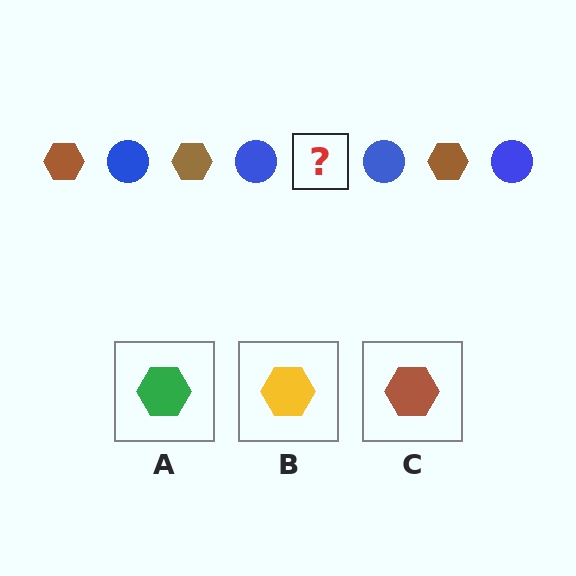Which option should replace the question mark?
Option C.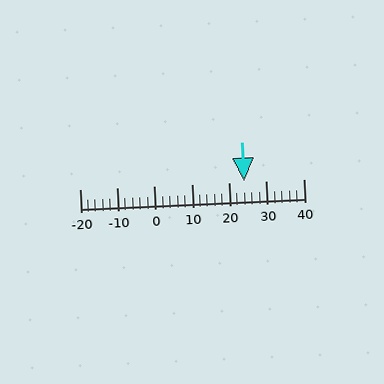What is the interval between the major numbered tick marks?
The major tick marks are spaced 10 units apart.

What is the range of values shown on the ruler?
The ruler shows values from -20 to 40.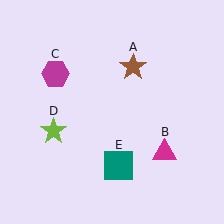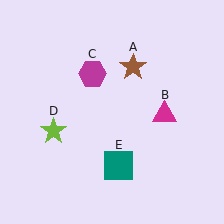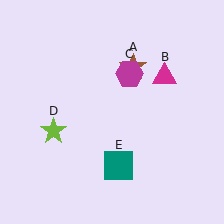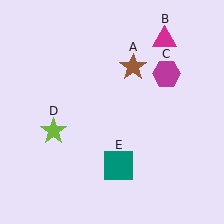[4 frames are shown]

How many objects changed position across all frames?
2 objects changed position: magenta triangle (object B), magenta hexagon (object C).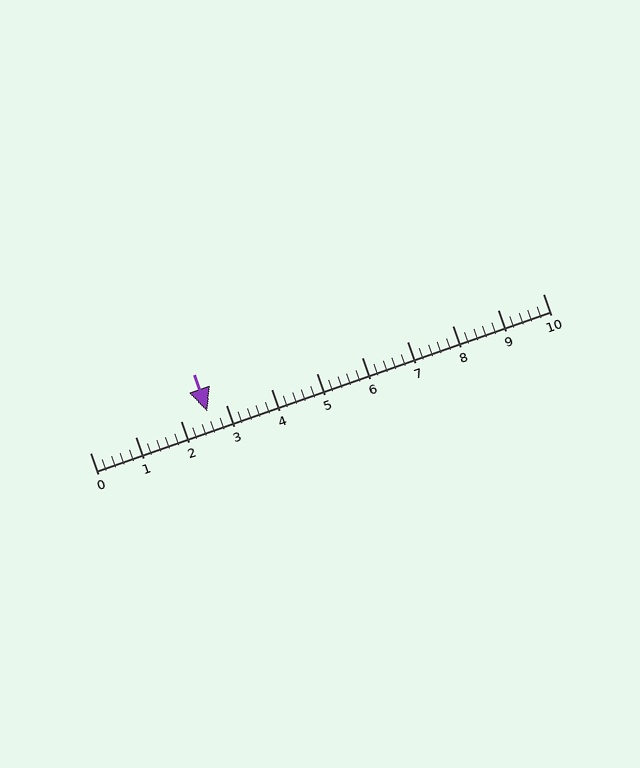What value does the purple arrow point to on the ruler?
The purple arrow points to approximately 2.6.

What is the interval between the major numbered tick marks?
The major tick marks are spaced 1 units apart.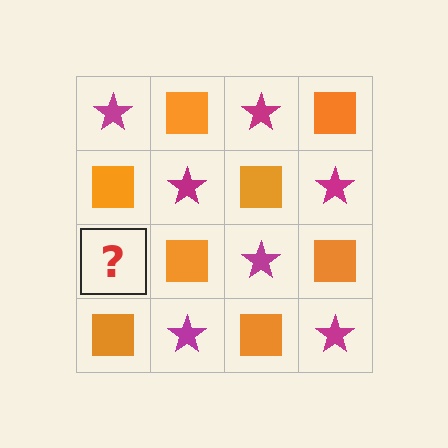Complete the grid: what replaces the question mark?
The question mark should be replaced with a magenta star.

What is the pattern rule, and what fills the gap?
The rule is that it alternates magenta star and orange square in a checkerboard pattern. The gap should be filled with a magenta star.